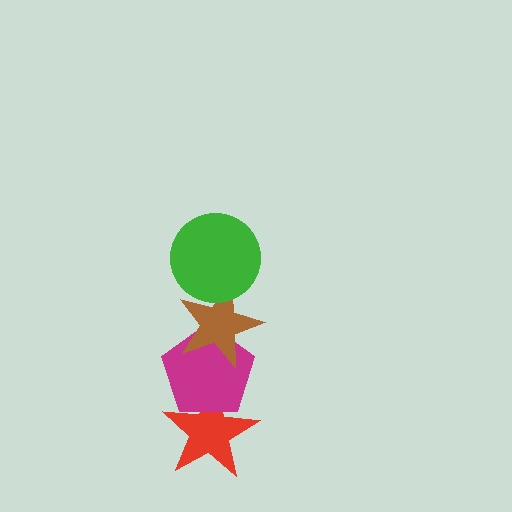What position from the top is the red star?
The red star is 4th from the top.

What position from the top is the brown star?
The brown star is 2nd from the top.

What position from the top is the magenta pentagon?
The magenta pentagon is 3rd from the top.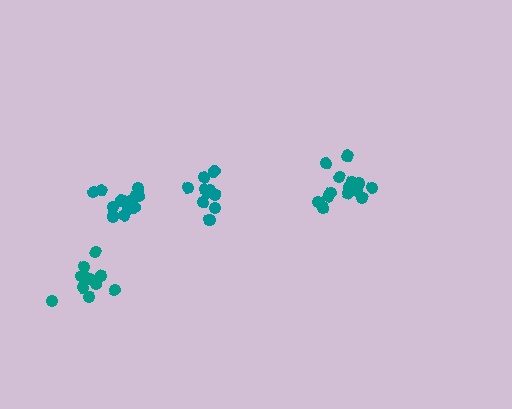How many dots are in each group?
Group 1: 13 dots, Group 2: 14 dots, Group 3: 12 dots, Group 4: 10 dots (49 total).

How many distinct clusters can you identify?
There are 4 distinct clusters.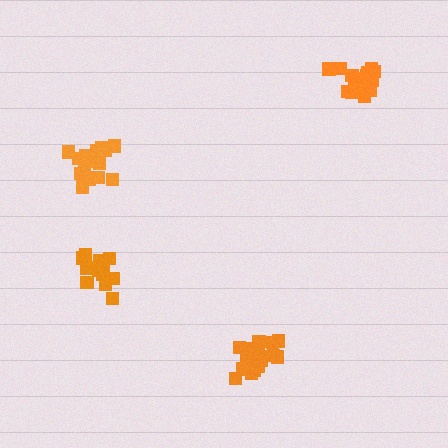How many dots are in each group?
Group 1: 17 dots, Group 2: 14 dots, Group 3: 17 dots, Group 4: 18 dots (66 total).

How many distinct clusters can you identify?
There are 4 distinct clusters.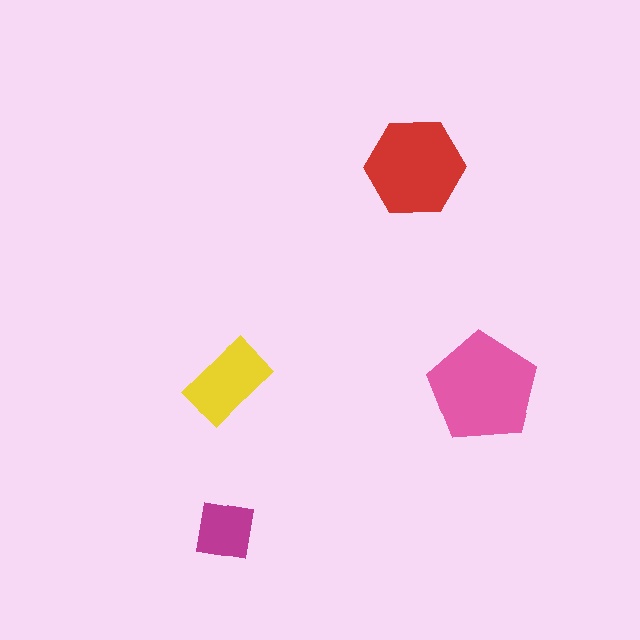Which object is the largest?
The pink pentagon.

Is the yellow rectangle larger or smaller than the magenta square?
Larger.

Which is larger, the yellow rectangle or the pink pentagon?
The pink pentagon.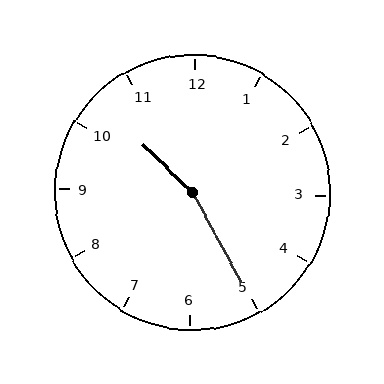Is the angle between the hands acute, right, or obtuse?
It is obtuse.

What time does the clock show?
10:25.